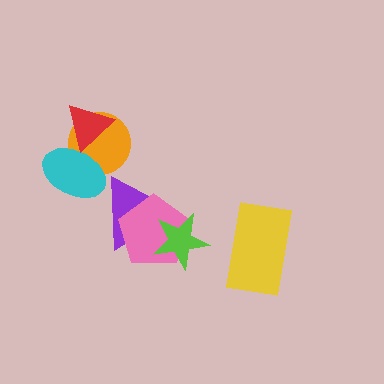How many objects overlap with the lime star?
2 objects overlap with the lime star.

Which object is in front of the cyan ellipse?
The red triangle is in front of the cyan ellipse.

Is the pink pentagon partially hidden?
Yes, it is partially covered by another shape.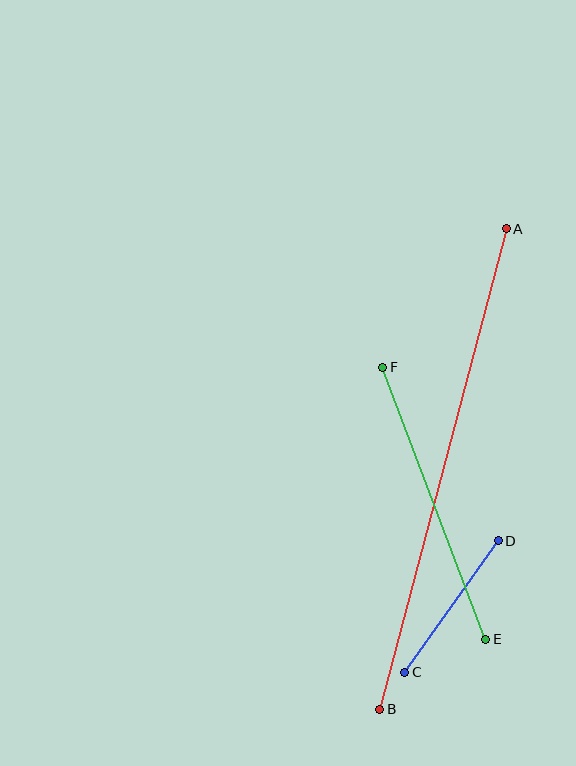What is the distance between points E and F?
The distance is approximately 291 pixels.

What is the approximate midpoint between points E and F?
The midpoint is at approximately (434, 503) pixels.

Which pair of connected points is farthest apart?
Points A and B are farthest apart.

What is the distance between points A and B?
The distance is approximately 497 pixels.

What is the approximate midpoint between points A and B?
The midpoint is at approximately (443, 469) pixels.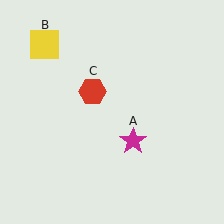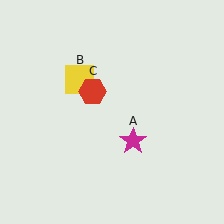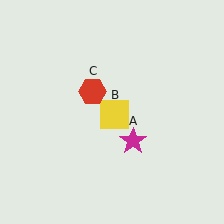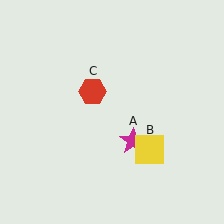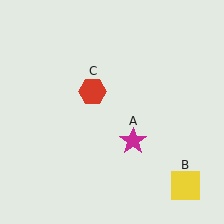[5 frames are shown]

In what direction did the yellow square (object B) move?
The yellow square (object B) moved down and to the right.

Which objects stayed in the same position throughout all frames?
Magenta star (object A) and red hexagon (object C) remained stationary.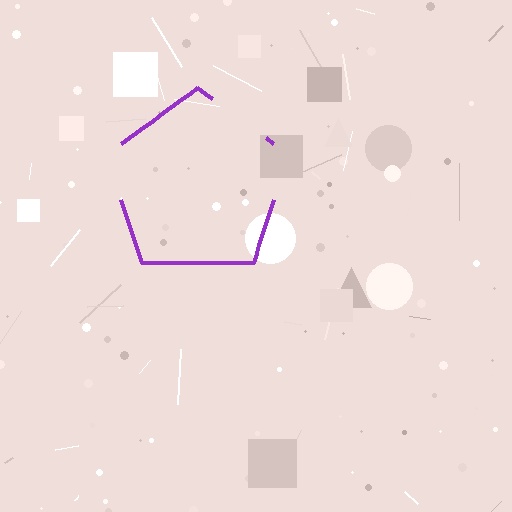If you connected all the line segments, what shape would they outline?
They would outline a pentagon.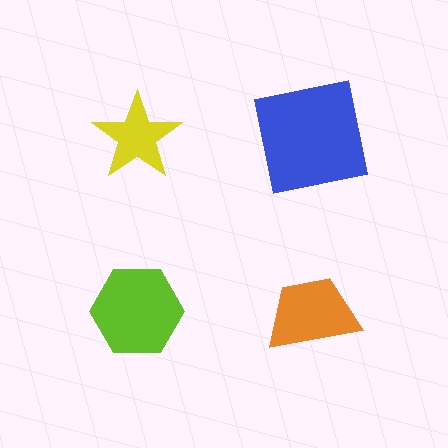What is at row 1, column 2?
A blue square.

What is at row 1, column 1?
A yellow star.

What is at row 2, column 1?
A lime hexagon.